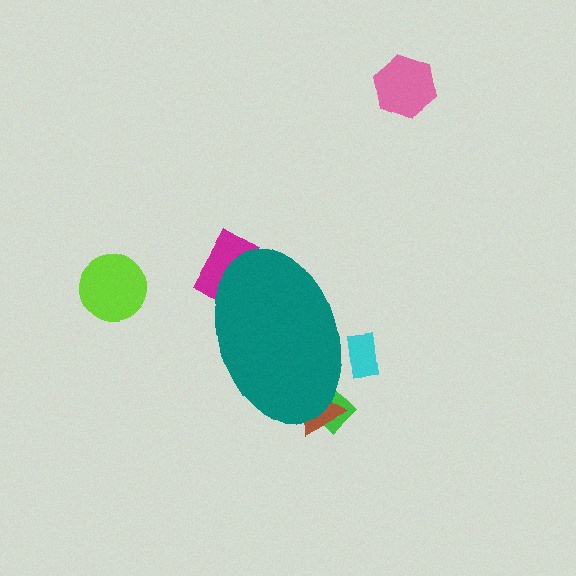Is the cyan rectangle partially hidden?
Yes, the cyan rectangle is partially hidden behind the teal ellipse.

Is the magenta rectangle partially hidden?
Yes, the magenta rectangle is partially hidden behind the teal ellipse.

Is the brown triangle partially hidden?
Yes, the brown triangle is partially hidden behind the teal ellipse.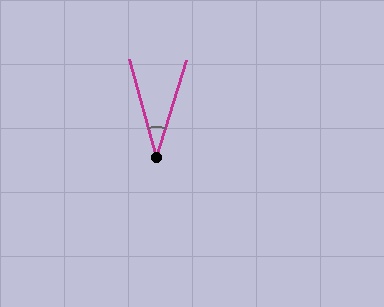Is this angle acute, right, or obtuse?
It is acute.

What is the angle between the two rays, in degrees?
Approximately 32 degrees.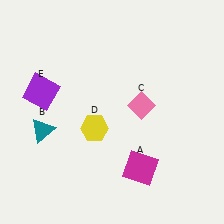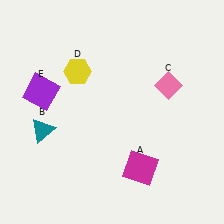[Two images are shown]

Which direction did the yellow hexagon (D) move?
The yellow hexagon (D) moved up.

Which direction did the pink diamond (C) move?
The pink diamond (C) moved right.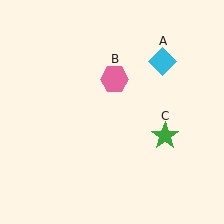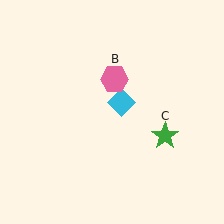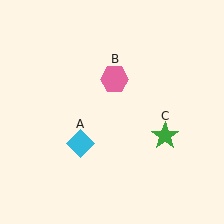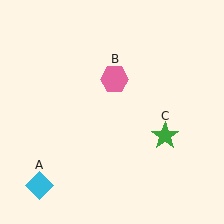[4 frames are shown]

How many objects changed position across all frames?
1 object changed position: cyan diamond (object A).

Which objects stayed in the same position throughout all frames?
Pink hexagon (object B) and green star (object C) remained stationary.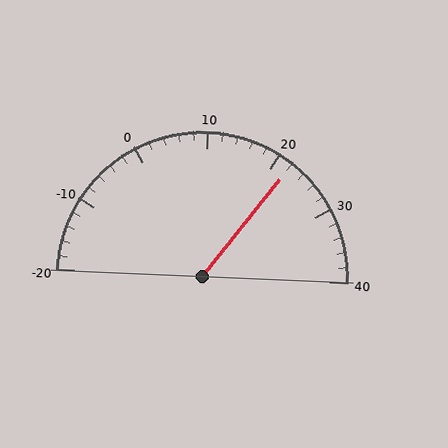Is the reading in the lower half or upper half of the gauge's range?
The reading is in the upper half of the range (-20 to 40).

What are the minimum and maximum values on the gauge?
The gauge ranges from -20 to 40.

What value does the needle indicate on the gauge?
The needle indicates approximately 22.